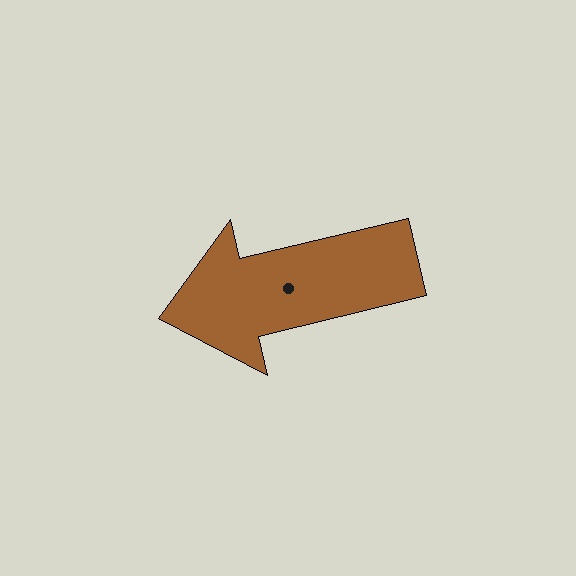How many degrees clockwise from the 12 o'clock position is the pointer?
Approximately 257 degrees.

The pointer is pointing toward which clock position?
Roughly 9 o'clock.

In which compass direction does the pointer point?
West.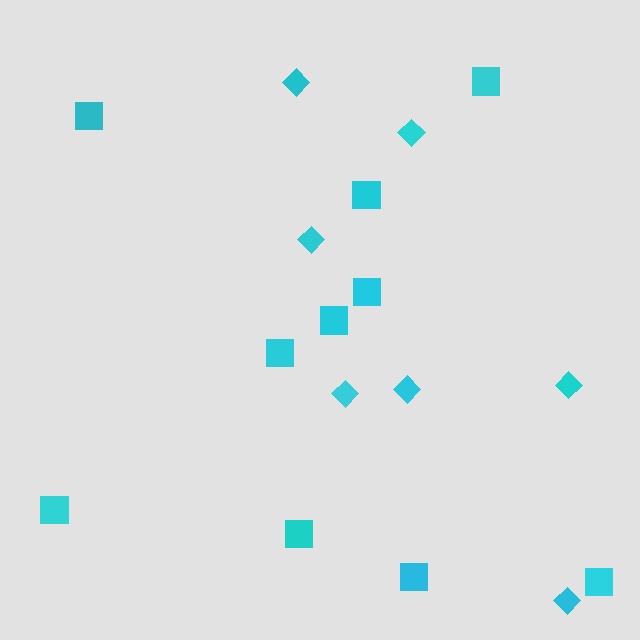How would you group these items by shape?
There are 2 groups: one group of squares (10) and one group of diamonds (7).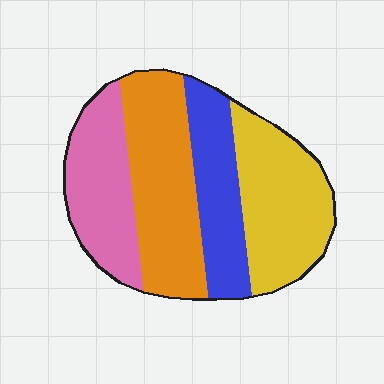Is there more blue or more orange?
Orange.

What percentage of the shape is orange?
Orange takes up between a sixth and a third of the shape.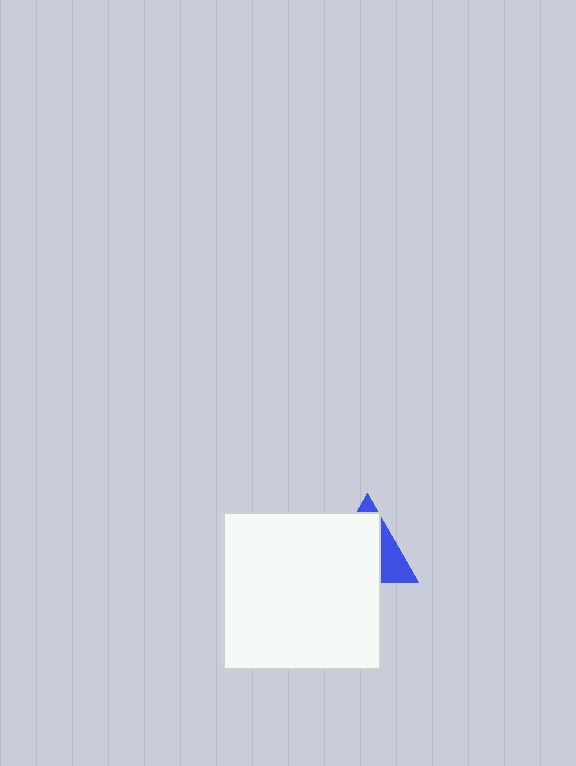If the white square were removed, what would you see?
You would see the complete blue triangle.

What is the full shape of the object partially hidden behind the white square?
The partially hidden object is a blue triangle.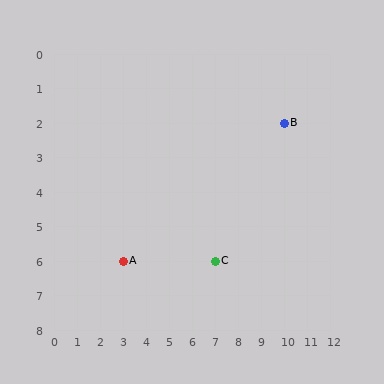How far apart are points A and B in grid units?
Points A and B are 7 columns and 4 rows apart (about 8.1 grid units diagonally).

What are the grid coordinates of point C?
Point C is at grid coordinates (7, 6).